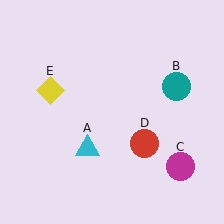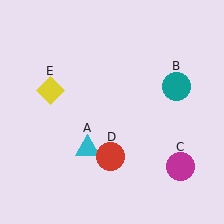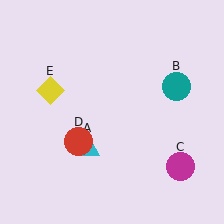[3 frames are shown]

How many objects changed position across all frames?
1 object changed position: red circle (object D).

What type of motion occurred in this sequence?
The red circle (object D) rotated clockwise around the center of the scene.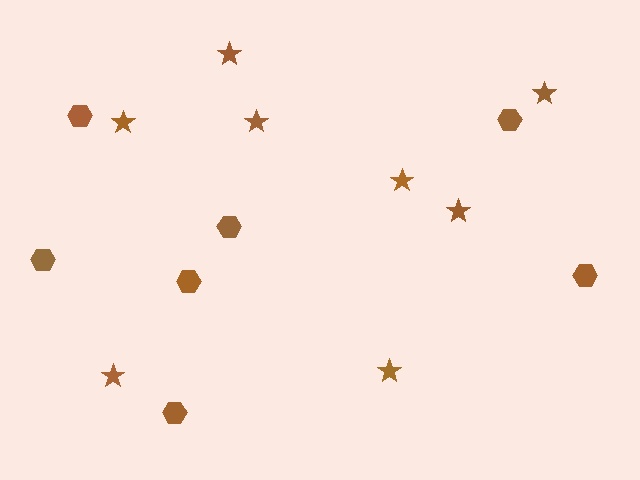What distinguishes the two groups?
There are 2 groups: one group of stars (8) and one group of hexagons (7).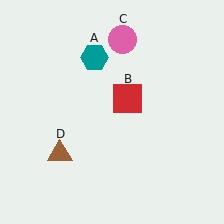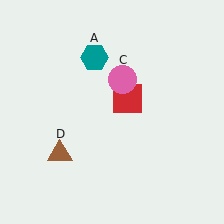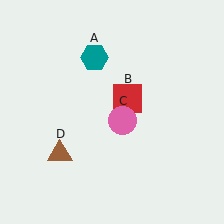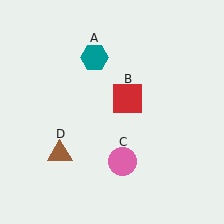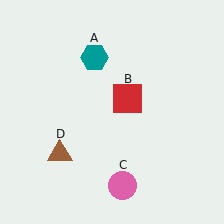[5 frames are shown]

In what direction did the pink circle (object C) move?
The pink circle (object C) moved down.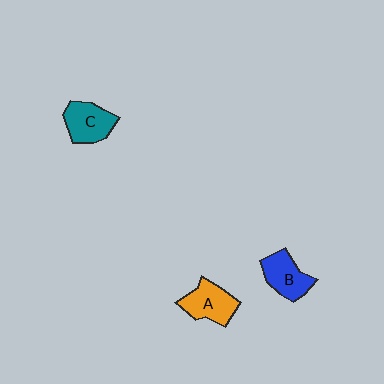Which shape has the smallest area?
Shape B (blue).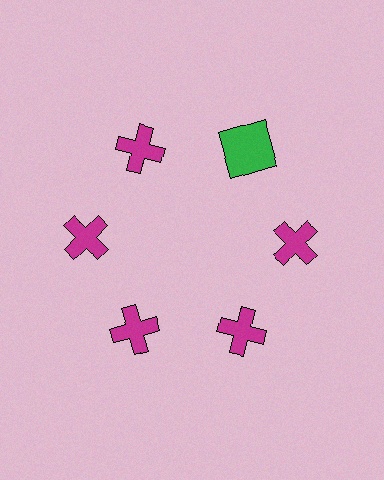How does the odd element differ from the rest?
It differs in both color (green instead of magenta) and shape (square instead of cross).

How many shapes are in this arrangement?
There are 6 shapes arranged in a ring pattern.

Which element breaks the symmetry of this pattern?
The green square at roughly the 1 o'clock position breaks the symmetry. All other shapes are magenta crosses.